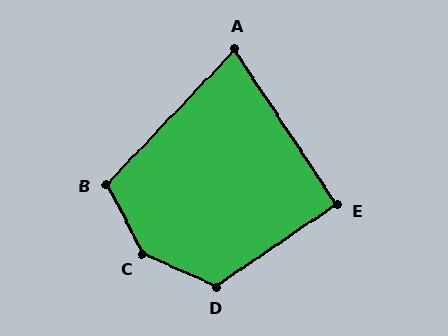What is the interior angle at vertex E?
Approximately 91 degrees (approximately right).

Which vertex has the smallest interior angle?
A, at approximately 77 degrees.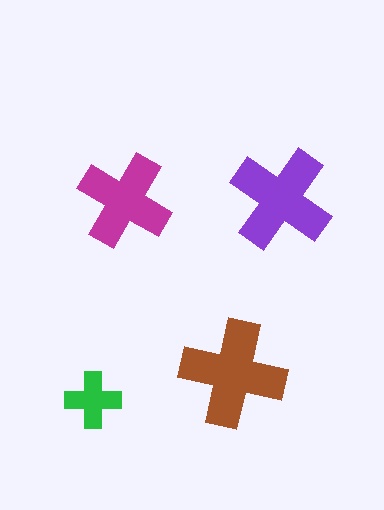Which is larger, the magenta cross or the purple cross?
The purple one.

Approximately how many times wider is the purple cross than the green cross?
About 2 times wider.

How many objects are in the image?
There are 4 objects in the image.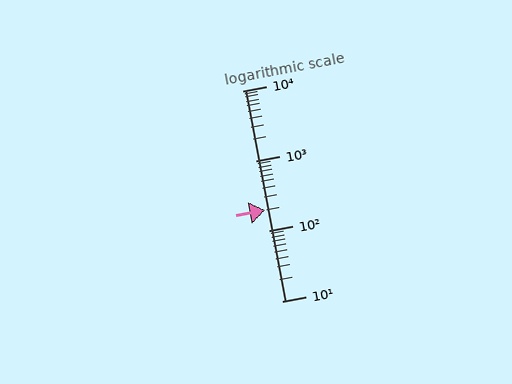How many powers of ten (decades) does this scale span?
The scale spans 3 decades, from 10 to 10000.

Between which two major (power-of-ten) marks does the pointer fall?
The pointer is between 100 and 1000.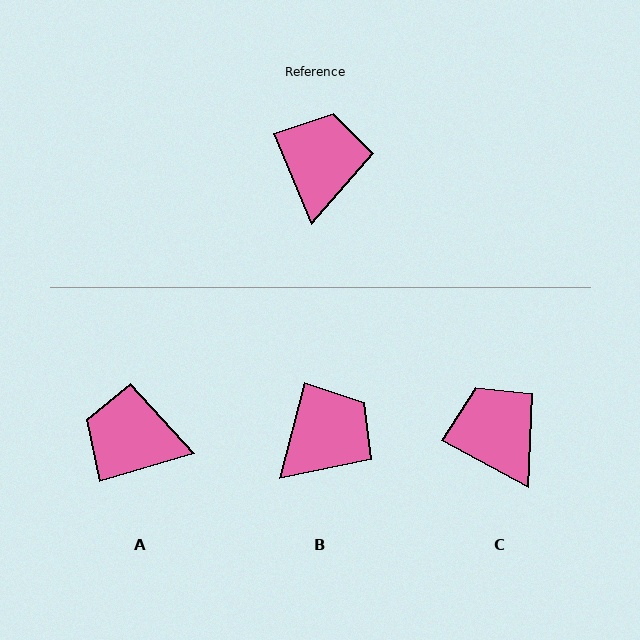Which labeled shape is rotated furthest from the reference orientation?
A, about 84 degrees away.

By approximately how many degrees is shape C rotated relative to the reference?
Approximately 39 degrees counter-clockwise.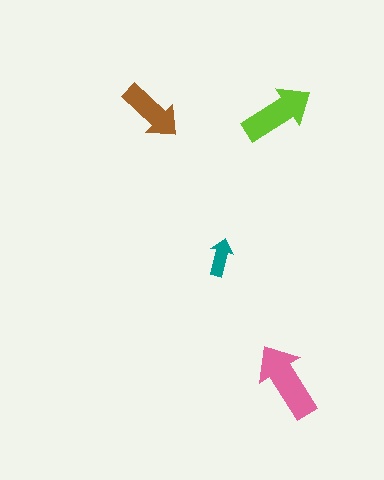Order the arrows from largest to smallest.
the pink one, the lime one, the brown one, the teal one.